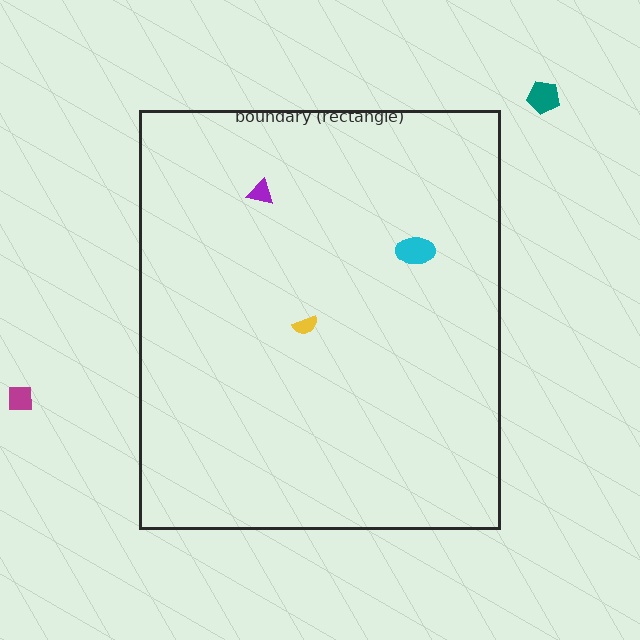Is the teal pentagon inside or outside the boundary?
Outside.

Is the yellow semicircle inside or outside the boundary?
Inside.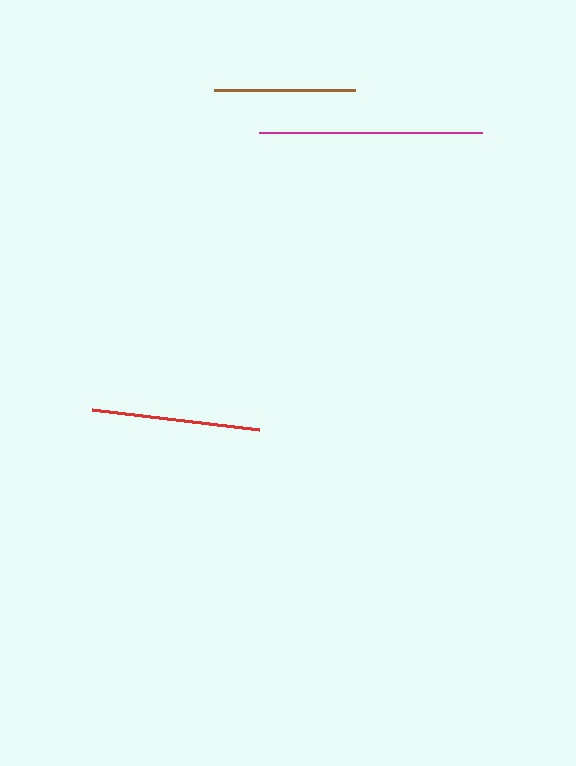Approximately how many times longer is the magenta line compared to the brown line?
The magenta line is approximately 1.6 times the length of the brown line.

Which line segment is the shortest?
The brown line is the shortest at approximately 141 pixels.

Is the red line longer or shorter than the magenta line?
The magenta line is longer than the red line.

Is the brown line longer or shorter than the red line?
The red line is longer than the brown line.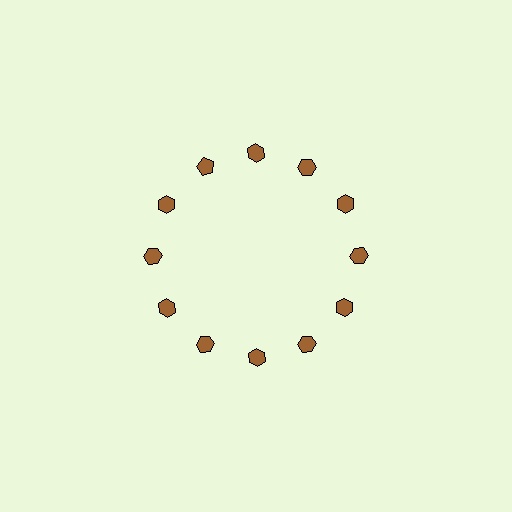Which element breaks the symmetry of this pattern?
The brown pentagon at roughly the 11 o'clock position breaks the symmetry. All other shapes are brown hexagons.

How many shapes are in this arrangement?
There are 12 shapes arranged in a ring pattern.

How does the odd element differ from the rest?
It has a different shape: pentagon instead of hexagon.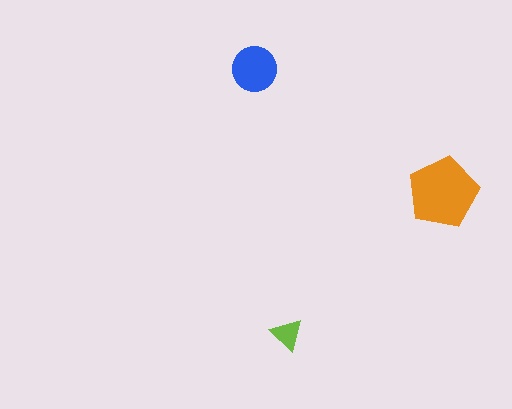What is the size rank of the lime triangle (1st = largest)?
3rd.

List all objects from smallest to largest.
The lime triangle, the blue circle, the orange pentagon.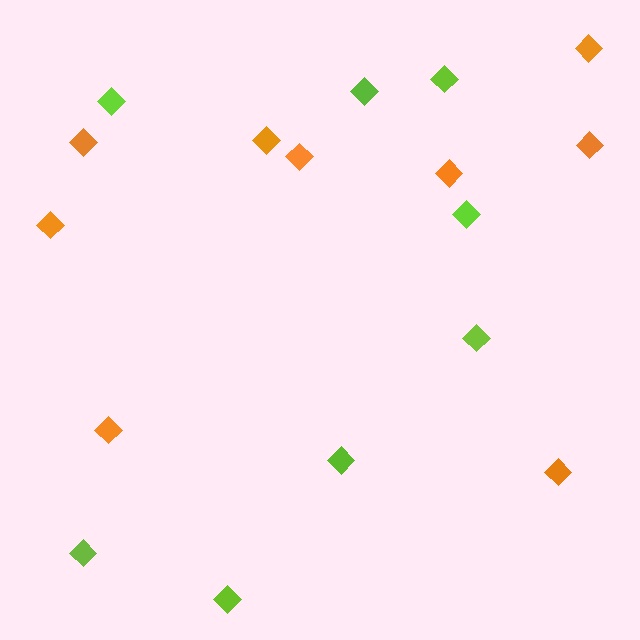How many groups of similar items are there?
There are 2 groups: one group of orange diamonds (9) and one group of lime diamonds (8).